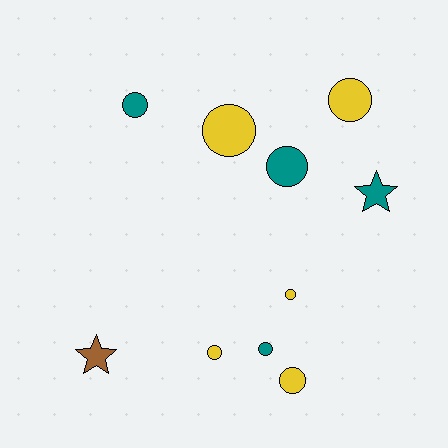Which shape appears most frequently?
Circle, with 8 objects.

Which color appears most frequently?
Yellow, with 5 objects.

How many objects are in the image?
There are 10 objects.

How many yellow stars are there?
There are no yellow stars.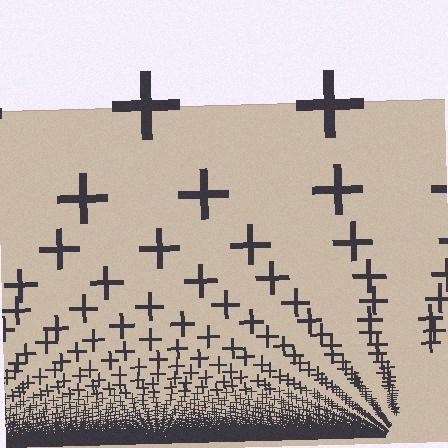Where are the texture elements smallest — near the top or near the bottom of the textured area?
Near the bottom.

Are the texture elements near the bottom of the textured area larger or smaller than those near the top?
Smaller. The gradient is inverted — elements near the bottom are smaller and denser.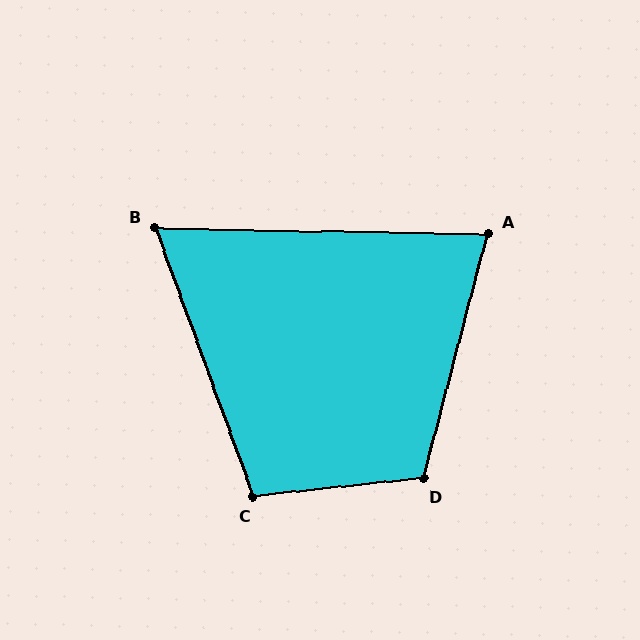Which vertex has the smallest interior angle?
B, at approximately 69 degrees.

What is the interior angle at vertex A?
Approximately 76 degrees (acute).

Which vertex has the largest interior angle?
D, at approximately 111 degrees.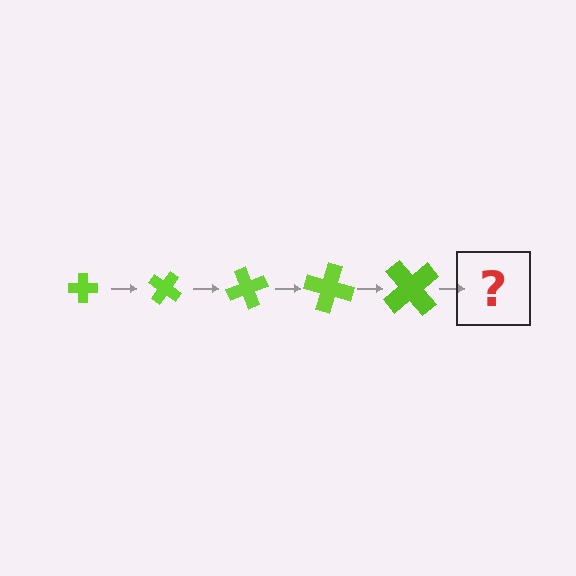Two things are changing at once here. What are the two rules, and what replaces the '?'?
The two rules are that the cross grows larger each step and it rotates 35 degrees each step. The '?' should be a cross, larger than the previous one and rotated 175 degrees from the start.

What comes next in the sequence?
The next element should be a cross, larger than the previous one and rotated 175 degrees from the start.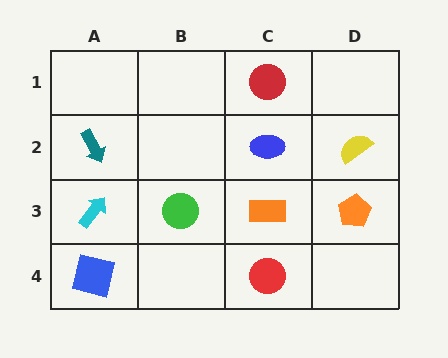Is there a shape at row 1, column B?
No, that cell is empty.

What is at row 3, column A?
A cyan arrow.